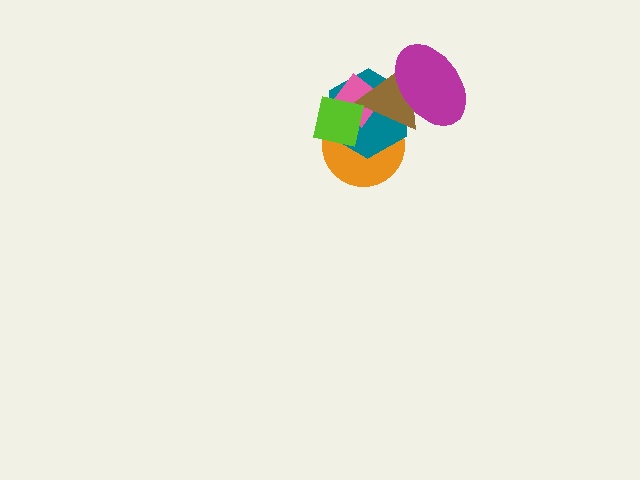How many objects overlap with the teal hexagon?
5 objects overlap with the teal hexagon.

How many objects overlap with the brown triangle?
5 objects overlap with the brown triangle.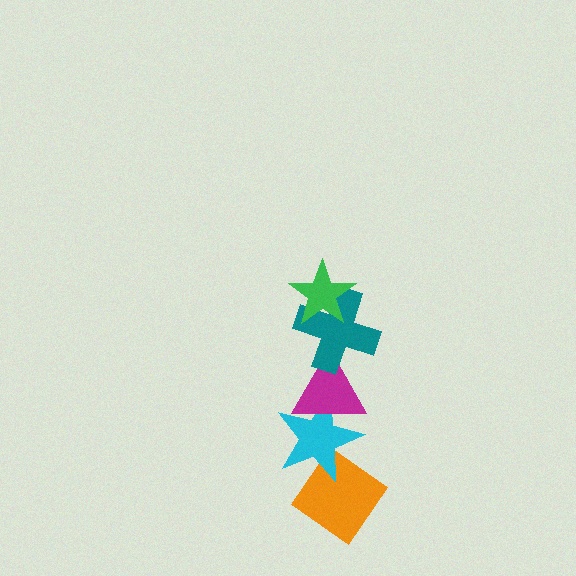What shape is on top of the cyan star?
The magenta triangle is on top of the cyan star.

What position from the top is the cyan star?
The cyan star is 4th from the top.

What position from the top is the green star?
The green star is 1st from the top.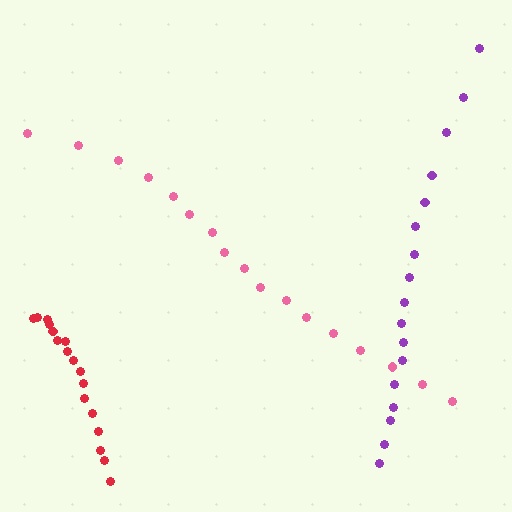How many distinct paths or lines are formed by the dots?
There are 3 distinct paths.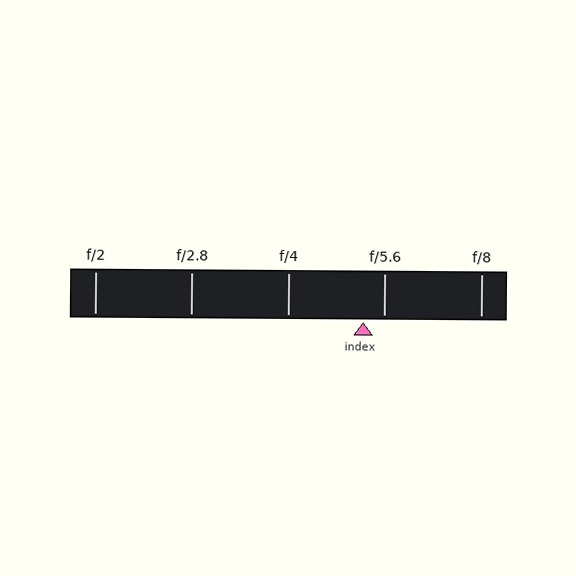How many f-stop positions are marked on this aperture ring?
There are 5 f-stop positions marked.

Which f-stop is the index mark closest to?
The index mark is closest to f/5.6.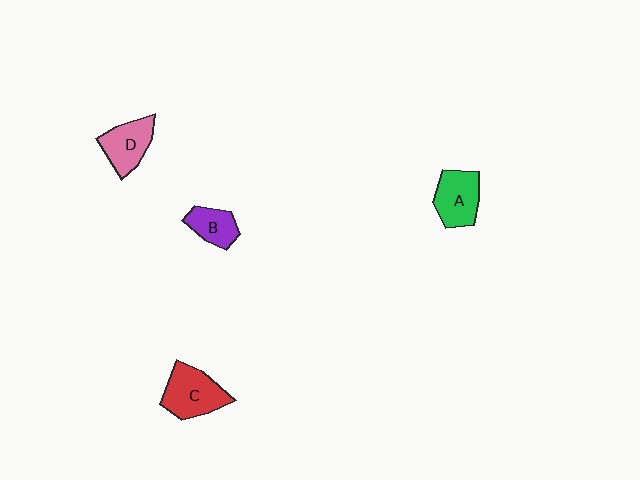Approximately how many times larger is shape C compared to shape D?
Approximately 1.2 times.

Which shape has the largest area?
Shape C (red).